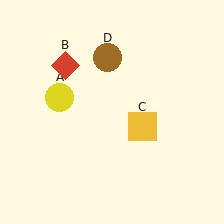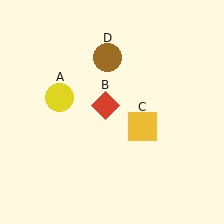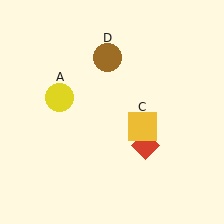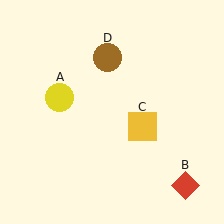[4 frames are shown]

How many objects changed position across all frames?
1 object changed position: red diamond (object B).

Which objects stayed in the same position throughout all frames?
Yellow circle (object A) and yellow square (object C) and brown circle (object D) remained stationary.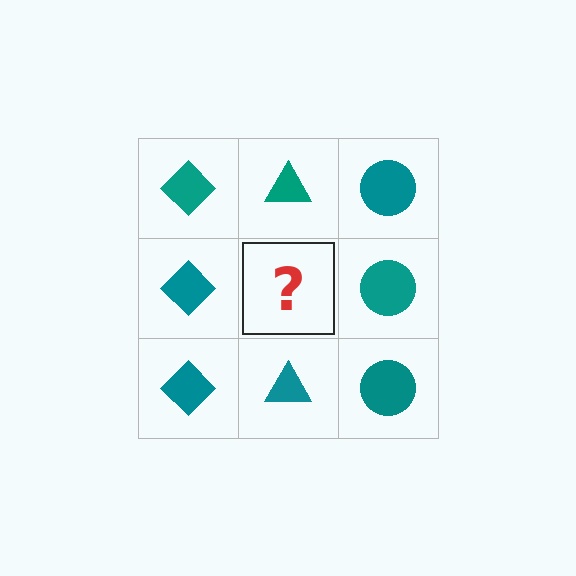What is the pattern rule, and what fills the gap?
The rule is that each column has a consistent shape. The gap should be filled with a teal triangle.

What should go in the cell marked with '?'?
The missing cell should contain a teal triangle.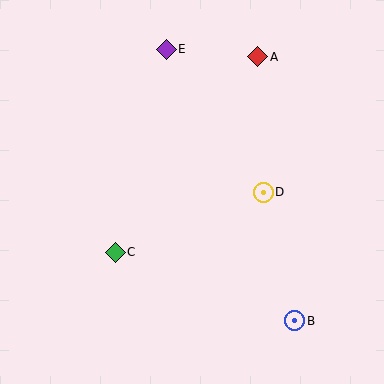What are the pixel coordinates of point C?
Point C is at (115, 252).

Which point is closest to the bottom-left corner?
Point C is closest to the bottom-left corner.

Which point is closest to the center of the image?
Point D at (263, 192) is closest to the center.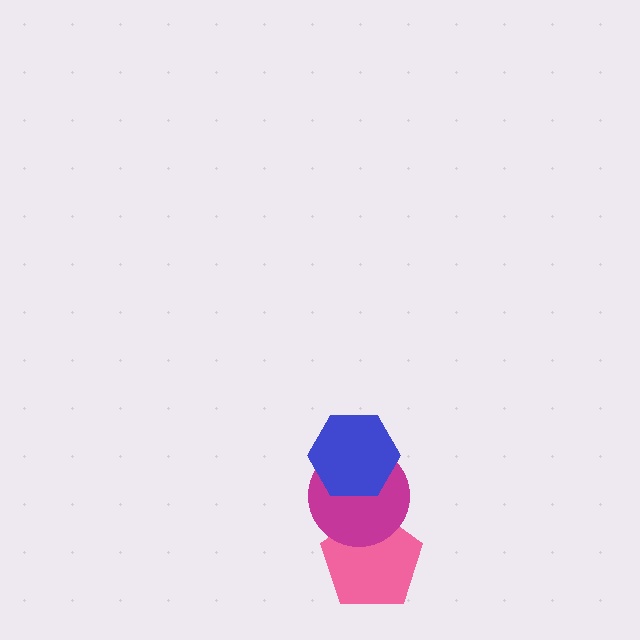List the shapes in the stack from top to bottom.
From top to bottom: the blue hexagon, the magenta circle, the pink pentagon.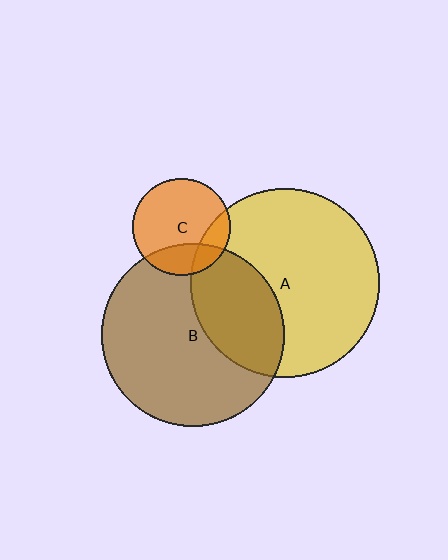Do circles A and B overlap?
Yes.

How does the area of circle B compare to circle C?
Approximately 3.5 times.